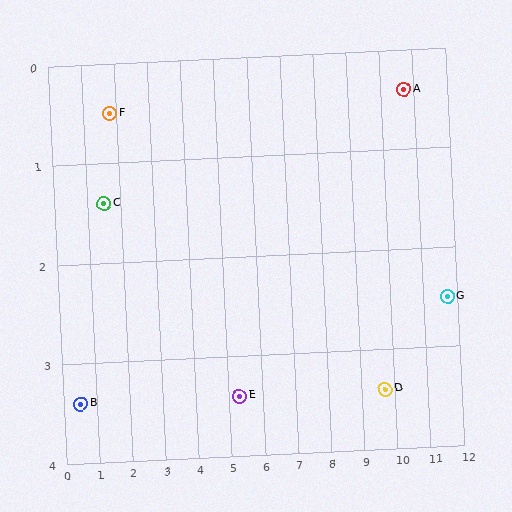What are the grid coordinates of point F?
Point F is at approximately (1.8, 0.5).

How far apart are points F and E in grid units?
Points F and E are about 4.5 grid units apart.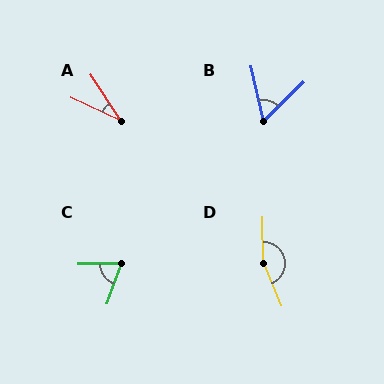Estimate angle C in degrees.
Approximately 71 degrees.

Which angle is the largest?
D, at approximately 157 degrees.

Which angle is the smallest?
A, at approximately 31 degrees.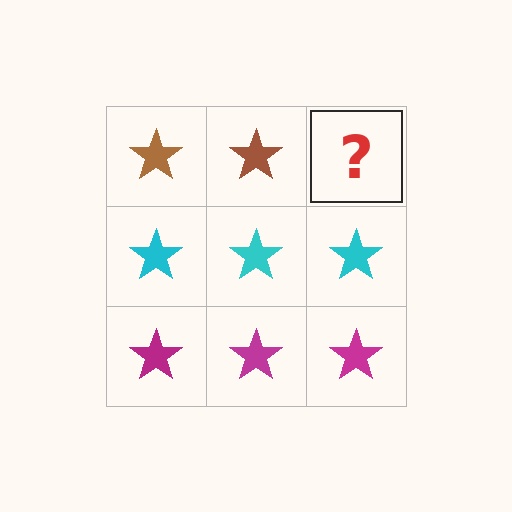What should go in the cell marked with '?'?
The missing cell should contain a brown star.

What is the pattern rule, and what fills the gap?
The rule is that each row has a consistent color. The gap should be filled with a brown star.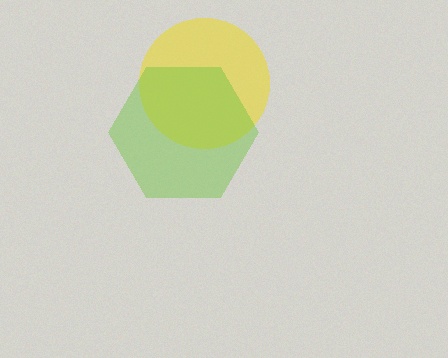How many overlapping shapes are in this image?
There are 2 overlapping shapes in the image.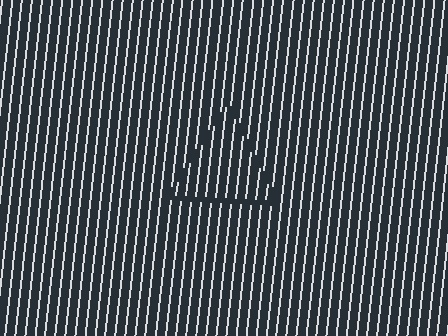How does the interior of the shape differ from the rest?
The interior of the shape contains the same grating, shifted by half a period — the contour is defined by the phase discontinuity where line-ends from the inner and outer gratings abut.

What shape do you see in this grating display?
An illusory triangle. The interior of the shape contains the same grating, shifted by half a period — the contour is defined by the phase discontinuity where line-ends from the inner and outer gratings abut.